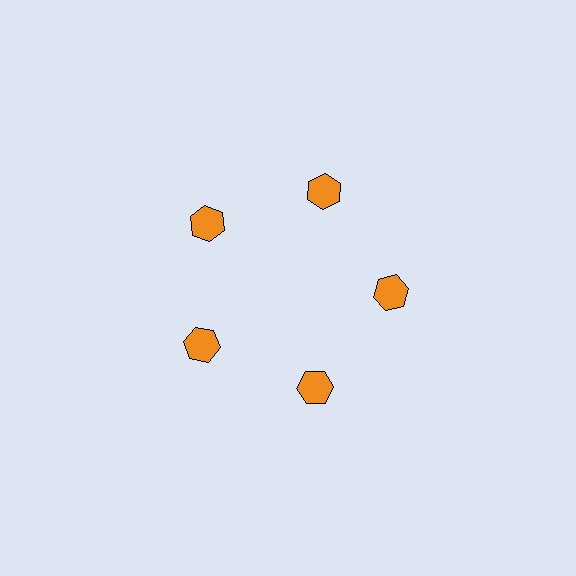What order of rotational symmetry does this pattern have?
This pattern has 5-fold rotational symmetry.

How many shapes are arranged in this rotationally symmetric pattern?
There are 5 shapes, arranged in 5 groups of 1.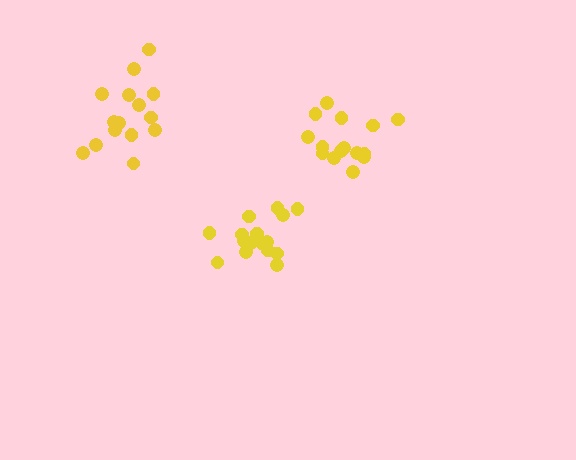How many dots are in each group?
Group 1: 15 dots, Group 2: 16 dots, Group 3: 15 dots (46 total).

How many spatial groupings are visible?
There are 3 spatial groupings.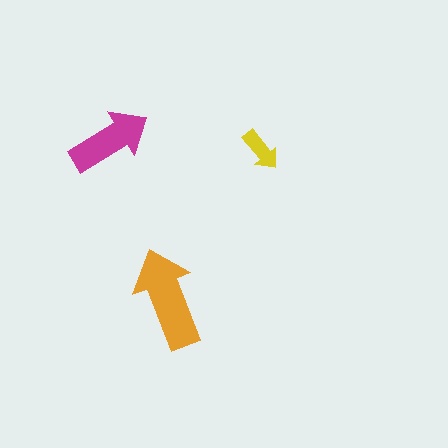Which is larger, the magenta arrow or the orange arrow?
The orange one.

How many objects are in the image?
There are 3 objects in the image.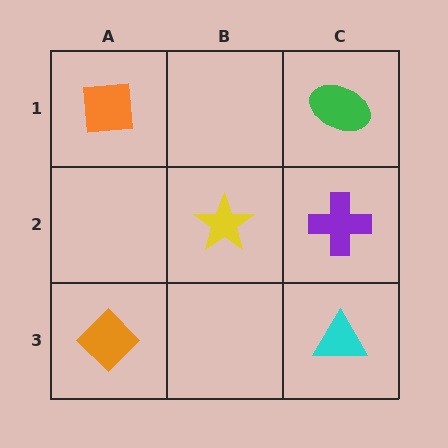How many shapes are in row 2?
2 shapes.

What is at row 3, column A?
An orange diamond.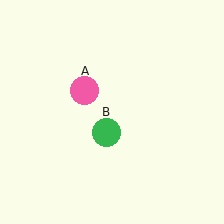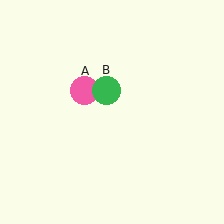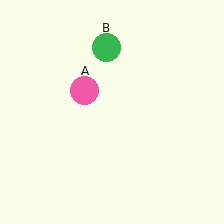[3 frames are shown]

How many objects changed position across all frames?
1 object changed position: green circle (object B).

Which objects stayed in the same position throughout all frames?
Pink circle (object A) remained stationary.